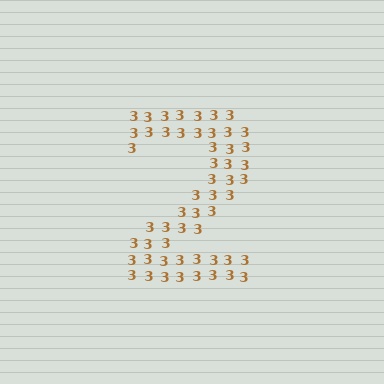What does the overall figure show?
The overall figure shows the digit 2.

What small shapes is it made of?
It is made of small digit 3's.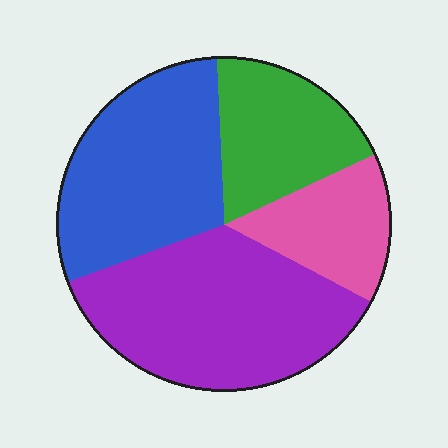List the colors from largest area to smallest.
From largest to smallest: purple, blue, green, pink.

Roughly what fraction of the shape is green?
Green takes up about one fifth (1/5) of the shape.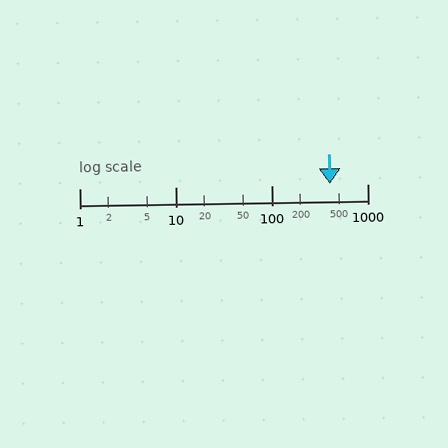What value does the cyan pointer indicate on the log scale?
The pointer indicates approximately 410.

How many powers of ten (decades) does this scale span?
The scale spans 3 decades, from 1 to 1000.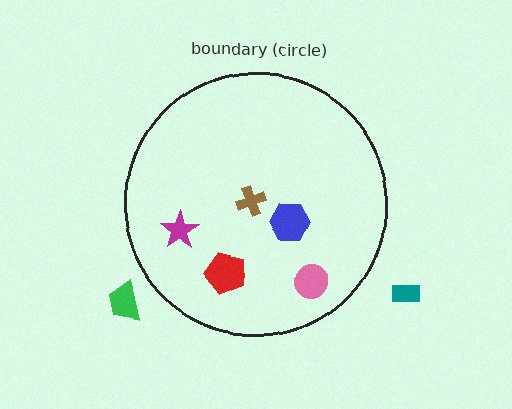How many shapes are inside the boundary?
5 inside, 2 outside.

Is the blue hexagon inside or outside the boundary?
Inside.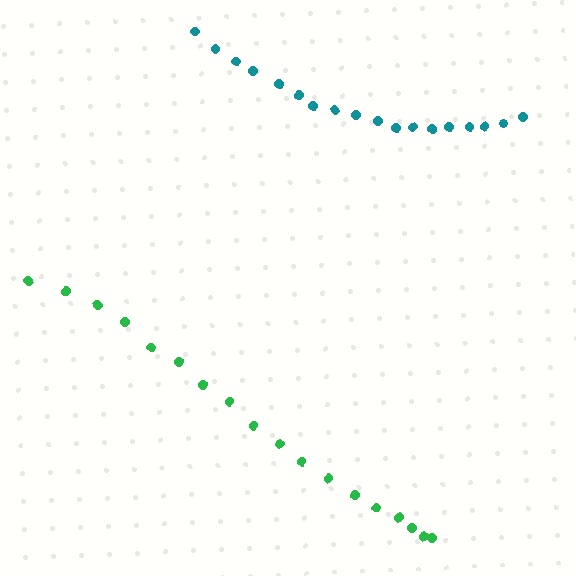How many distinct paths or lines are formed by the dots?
There are 2 distinct paths.